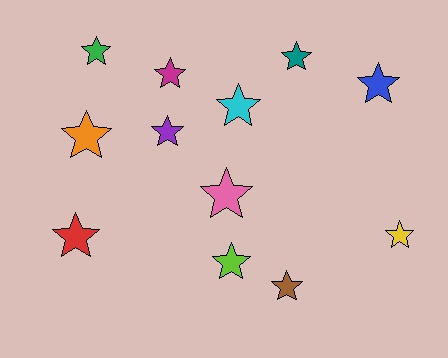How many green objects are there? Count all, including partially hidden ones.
There is 1 green object.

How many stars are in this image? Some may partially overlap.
There are 12 stars.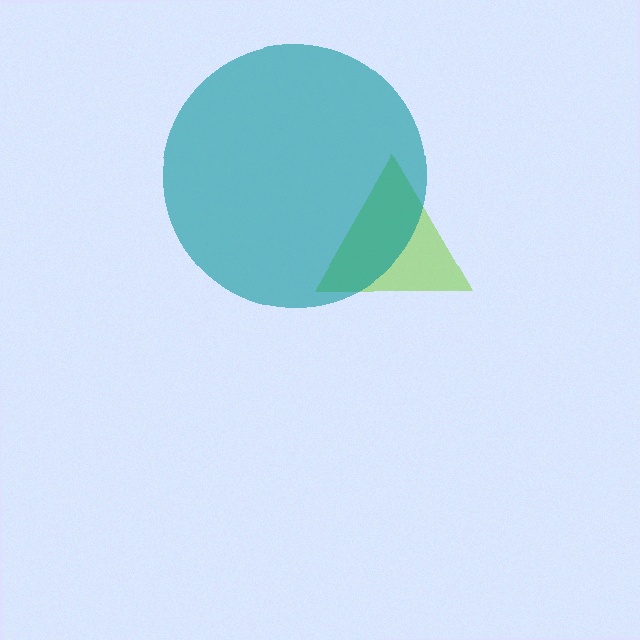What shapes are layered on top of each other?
The layered shapes are: a lime triangle, a teal circle.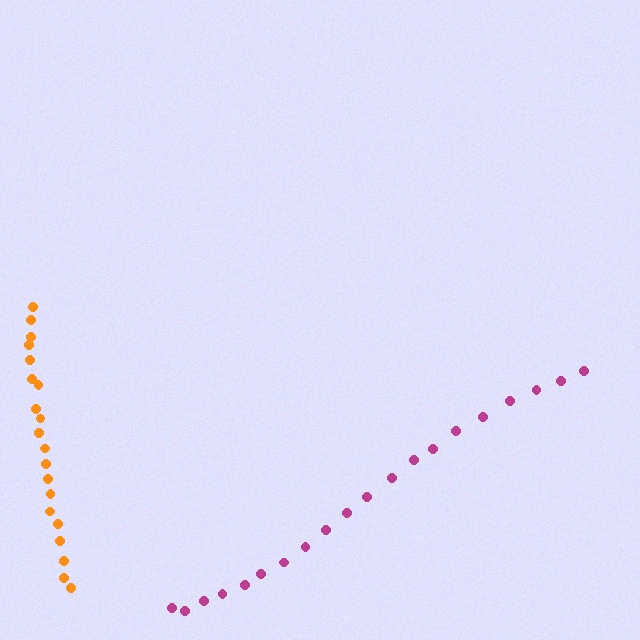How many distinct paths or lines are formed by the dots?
There are 2 distinct paths.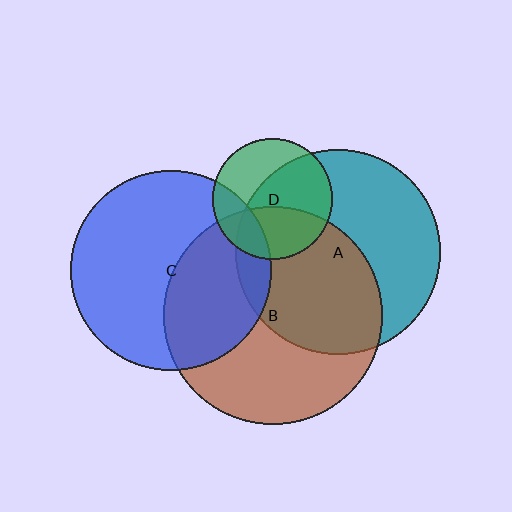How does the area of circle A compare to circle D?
Approximately 2.9 times.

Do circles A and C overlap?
Yes.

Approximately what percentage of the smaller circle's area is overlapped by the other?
Approximately 10%.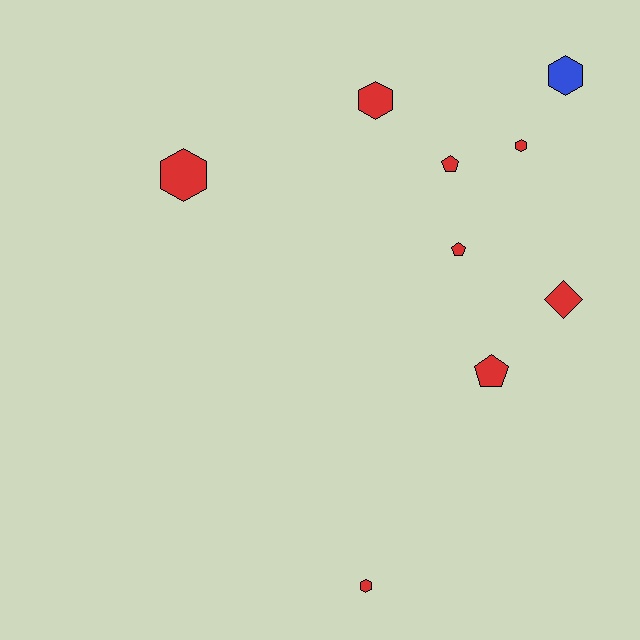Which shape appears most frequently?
Hexagon, with 5 objects.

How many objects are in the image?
There are 9 objects.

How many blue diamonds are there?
There are no blue diamonds.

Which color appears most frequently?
Red, with 8 objects.